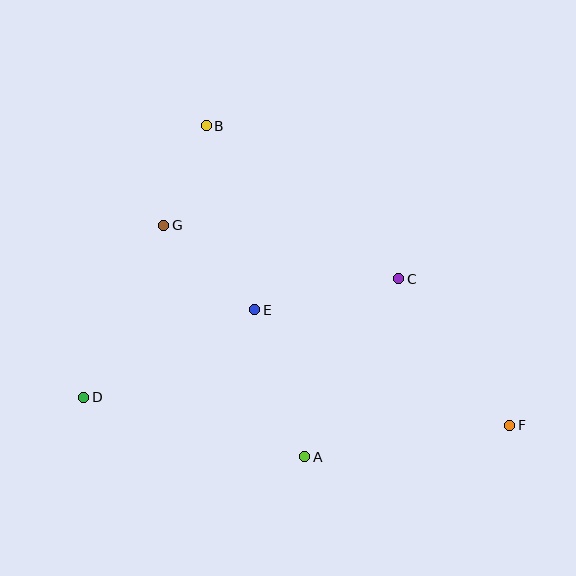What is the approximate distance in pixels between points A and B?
The distance between A and B is approximately 346 pixels.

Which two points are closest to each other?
Points B and G are closest to each other.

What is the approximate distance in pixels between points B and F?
The distance between B and F is approximately 427 pixels.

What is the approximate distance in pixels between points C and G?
The distance between C and G is approximately 241 pixels.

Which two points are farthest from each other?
Points D and F are farthest from each other.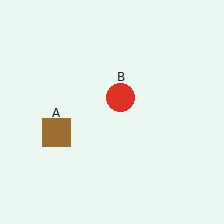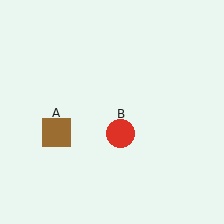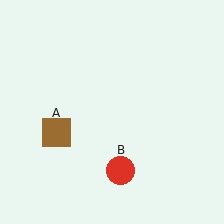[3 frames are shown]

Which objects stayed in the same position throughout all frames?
Brown square (object A) remained stationary.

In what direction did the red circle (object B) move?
The red circle (object B) moved down.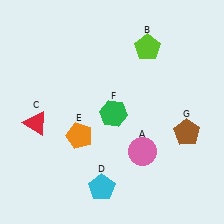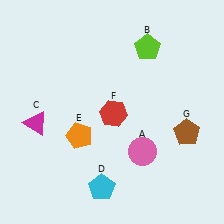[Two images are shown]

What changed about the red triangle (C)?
In Image 1, C is red. In Image 2, it changed to magenta.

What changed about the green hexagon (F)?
In Image 1, F is green. In Image 2, it changed to red.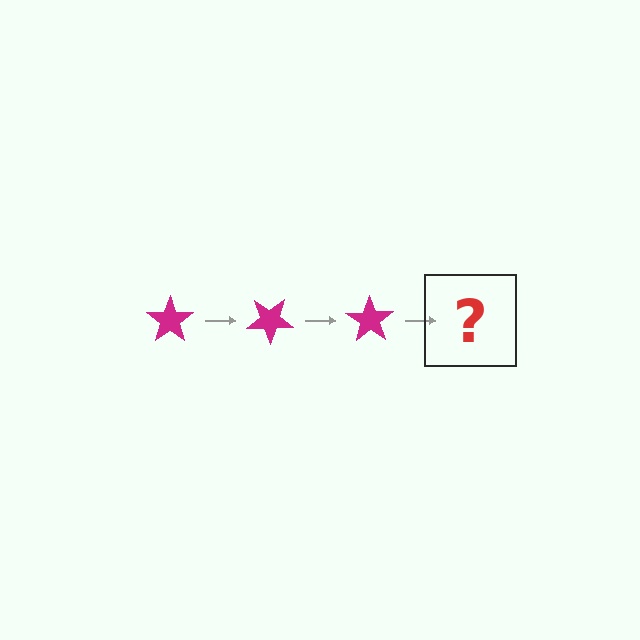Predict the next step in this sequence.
The next step is a magenta star rotated 105 degrees.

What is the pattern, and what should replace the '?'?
The pattern is that the star rotates 35 degrees each step. The '?' should be a magenta star rotated 105 degrees.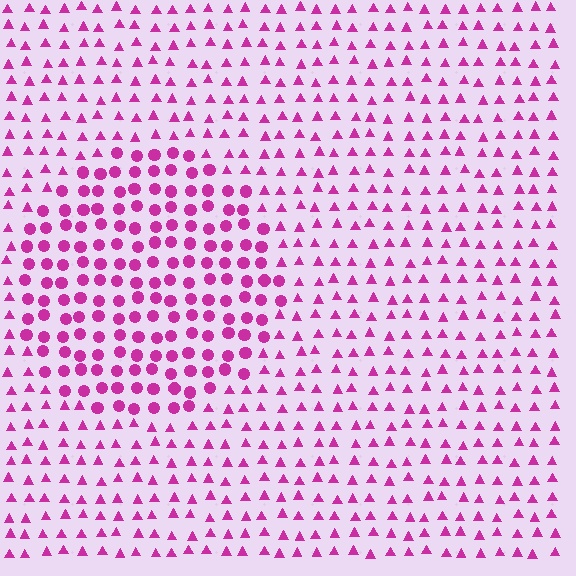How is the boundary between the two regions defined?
The boundary is defined by a change in element shape: circles inside vs. triangles outside. All elements share the same color and spacing.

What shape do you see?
I see a circle.